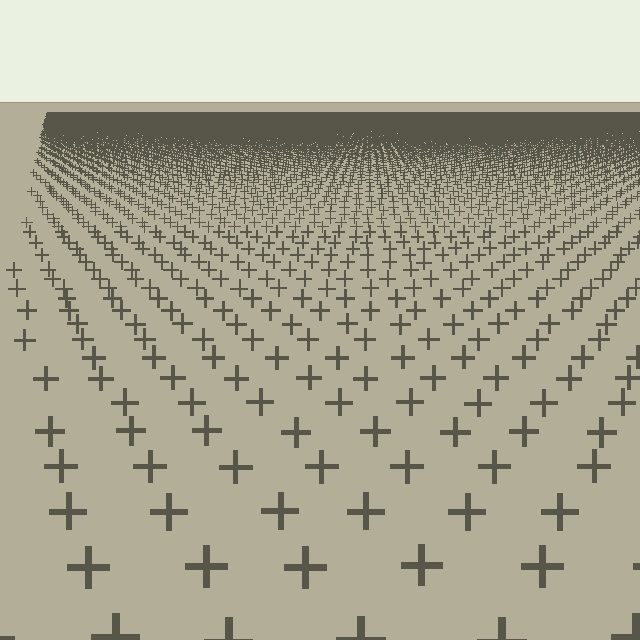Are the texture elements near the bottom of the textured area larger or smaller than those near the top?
Larger. Near the bottom, elements are closer to the viewer and appear at a bigger on-screen size.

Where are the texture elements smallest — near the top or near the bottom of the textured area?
Near the top.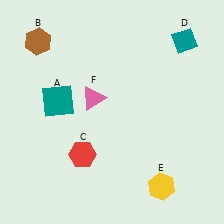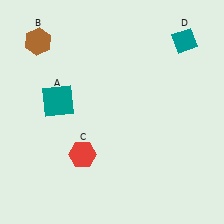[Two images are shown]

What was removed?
The pink triangle (F), the yellow hexagon (E) were removed in Image 2.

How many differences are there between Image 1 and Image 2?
There are 2 differences between the two images.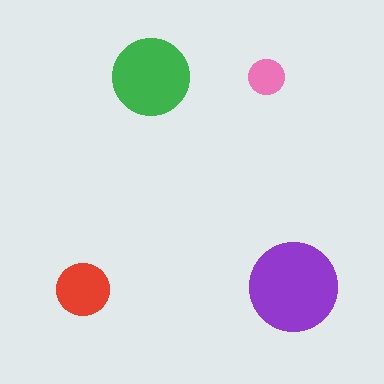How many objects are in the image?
There are 4 objects in the image.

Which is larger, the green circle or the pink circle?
The green one.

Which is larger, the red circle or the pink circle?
The red one.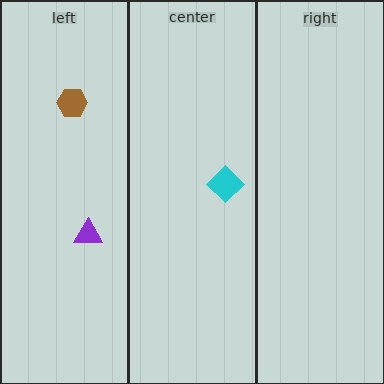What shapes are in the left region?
The brown hexagon, the purple triangle.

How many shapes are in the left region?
2.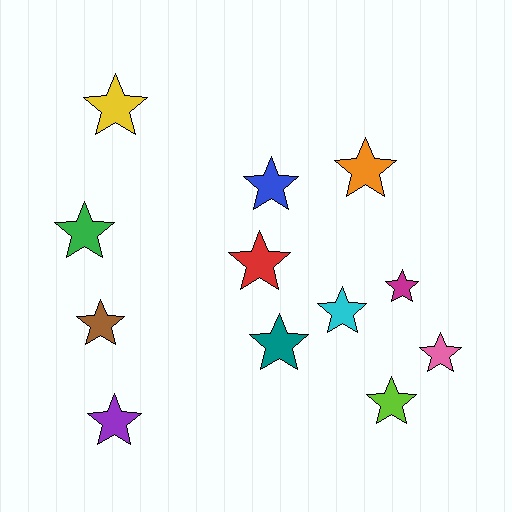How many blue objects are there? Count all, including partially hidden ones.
There is 1 blue object.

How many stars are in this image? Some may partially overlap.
There are 12 stars.